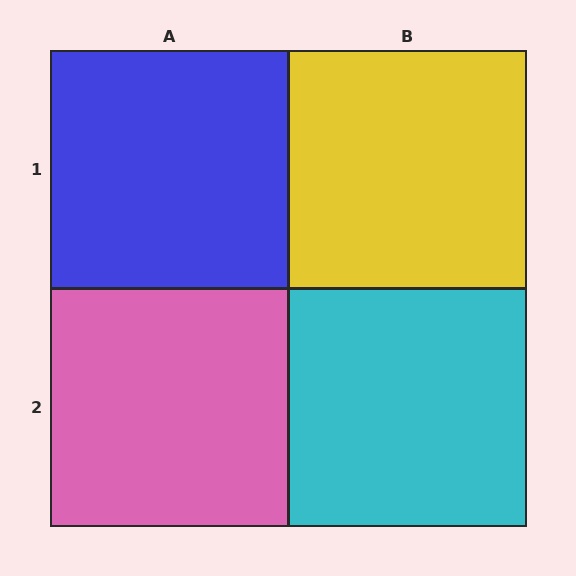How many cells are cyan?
1 cell is cyan.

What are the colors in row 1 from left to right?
Blue, yellow.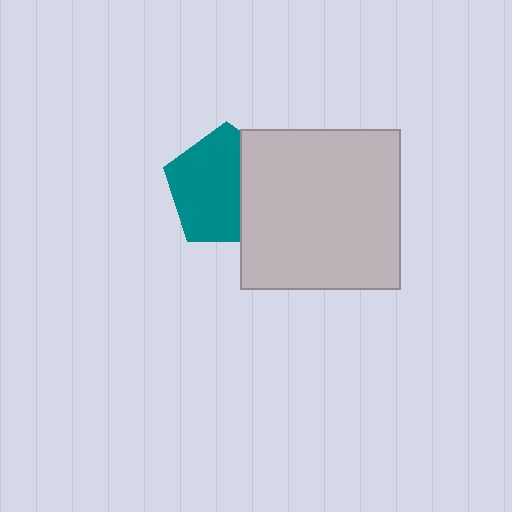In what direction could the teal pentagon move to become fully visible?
The teal pentagon could move left. That would shift it out from behind the light gray square entirely.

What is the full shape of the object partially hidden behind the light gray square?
The partially hidden object is a teal pentagon.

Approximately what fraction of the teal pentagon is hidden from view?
Roughly 36% of the teal pentagon is hidden behind the light gray square.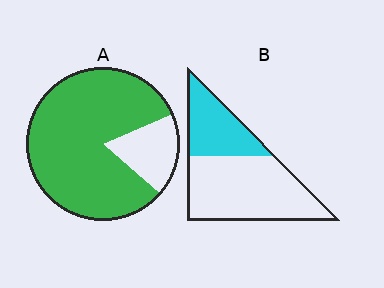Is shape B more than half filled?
No.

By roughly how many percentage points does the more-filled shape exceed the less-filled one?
By roughly 50 percentage points (A over B).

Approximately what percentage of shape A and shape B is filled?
A is approximately 80% and B is approximately 35%.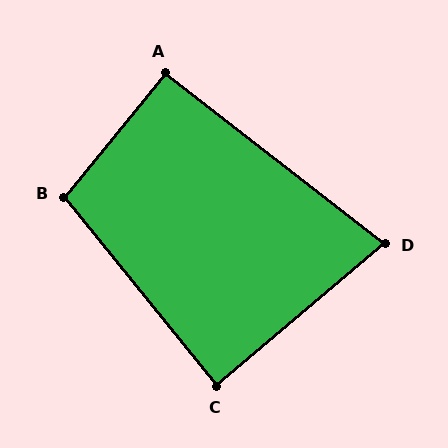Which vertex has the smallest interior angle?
D, at approximately 78 degrees.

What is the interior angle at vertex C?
Approximately 89 degrees (approximately right).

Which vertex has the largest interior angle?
B, at approximately 102 degrees.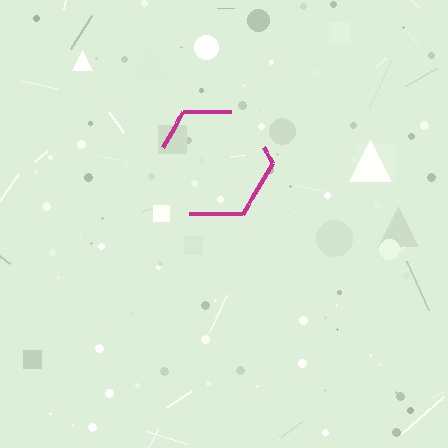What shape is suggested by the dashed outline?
The dashed outline suggests a hexagon.